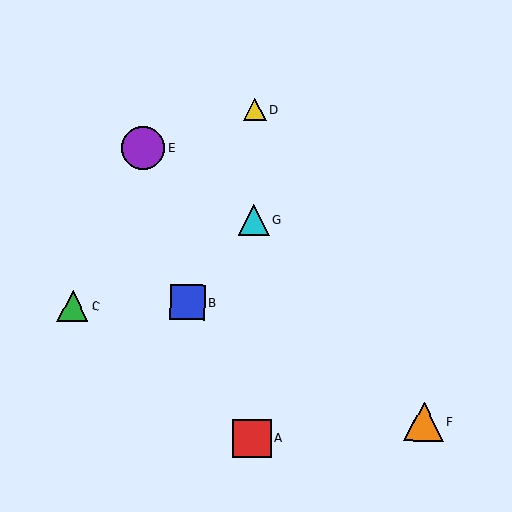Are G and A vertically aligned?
Yes, both are at x≈254.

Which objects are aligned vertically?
Objects A, D, G are aligned vertically.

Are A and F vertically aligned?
No, A is at x≈252 and F is at x≈424.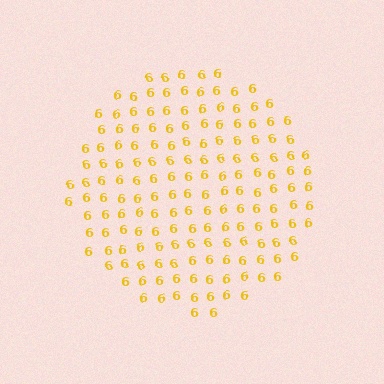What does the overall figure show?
The overall figure shows a circle.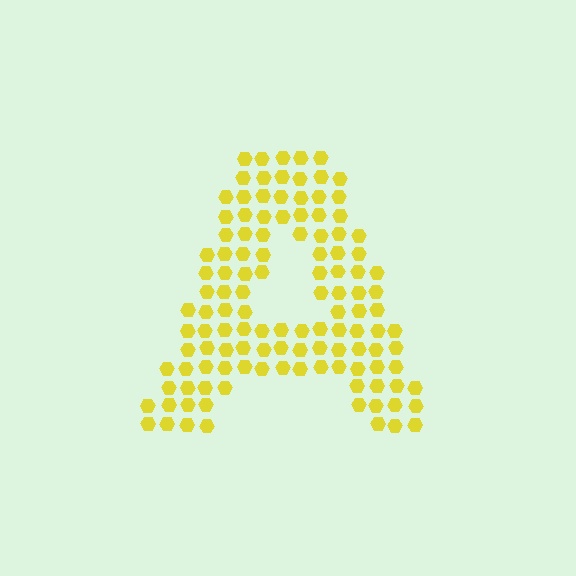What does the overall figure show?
The overall figure shows the letter A.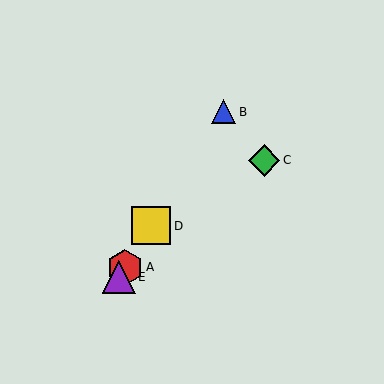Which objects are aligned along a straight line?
Objects A, B, D, E are aligned along a straight line.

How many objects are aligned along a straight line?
4 objects (A, B, D, E) are aligned along a straight line.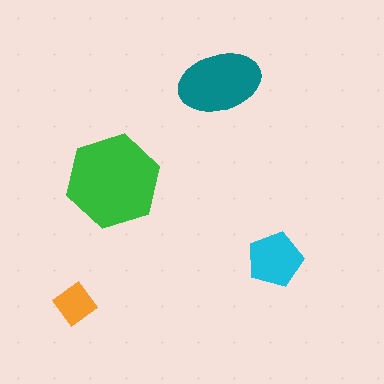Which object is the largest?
The green hexagon.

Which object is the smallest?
The orange diamond.